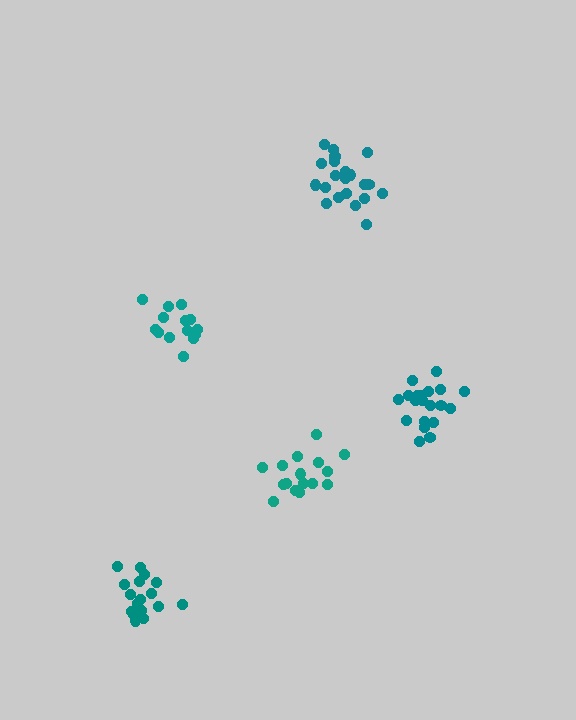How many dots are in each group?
Group 1: 16 dots, Group 2: 20 dots, Group 3: 21 dots, Group 4: 15 dots, Group 5: 17 dots (89 total).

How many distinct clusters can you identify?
There are 5 distinct clusters.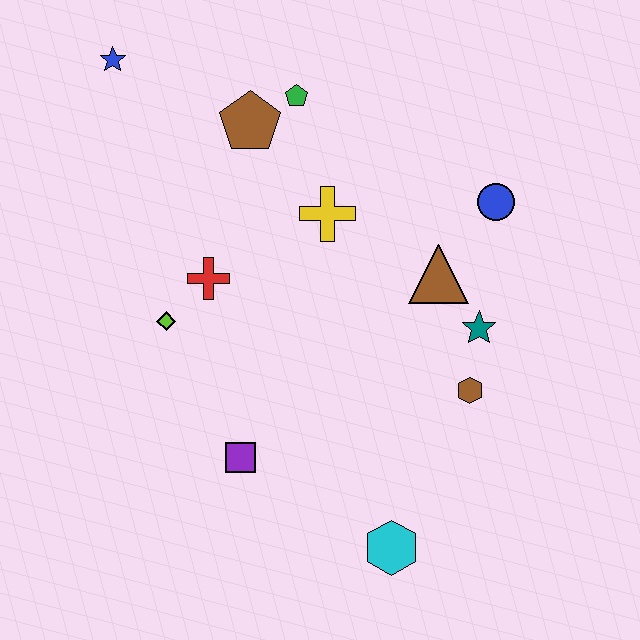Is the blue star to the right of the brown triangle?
No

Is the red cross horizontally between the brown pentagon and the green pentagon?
No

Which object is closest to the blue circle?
The brown triangle is closest to the blue circle.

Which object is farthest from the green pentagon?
The cyan hexagon is farthest from the green pentagon.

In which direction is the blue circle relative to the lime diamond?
The blue circle is to the right of the lime diamond.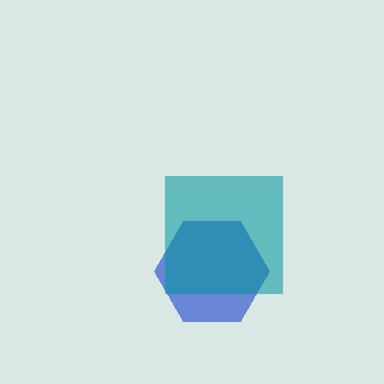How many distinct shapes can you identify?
There are 2 distinct shapes: a blue hexagon, a teal square.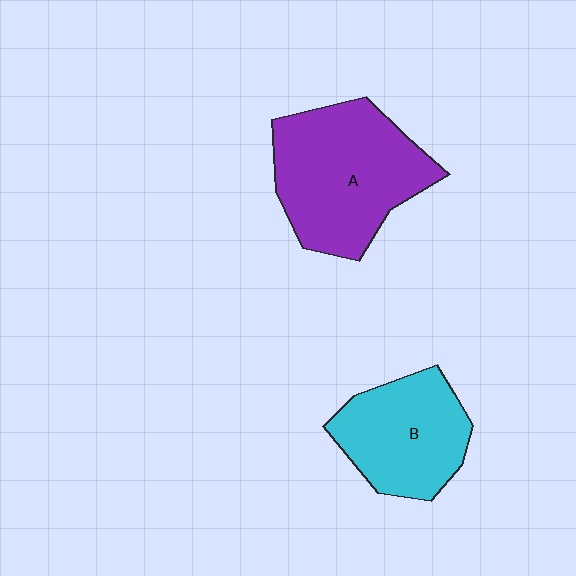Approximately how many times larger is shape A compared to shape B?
Approximately 1.4 times.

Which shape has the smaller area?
Shape B (cyan).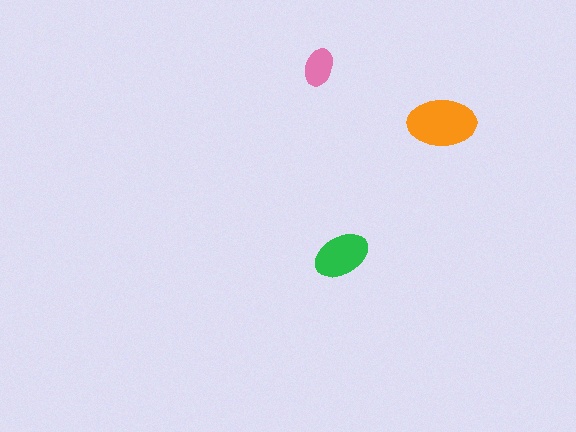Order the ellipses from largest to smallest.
the orange one, the green one, the pink one.